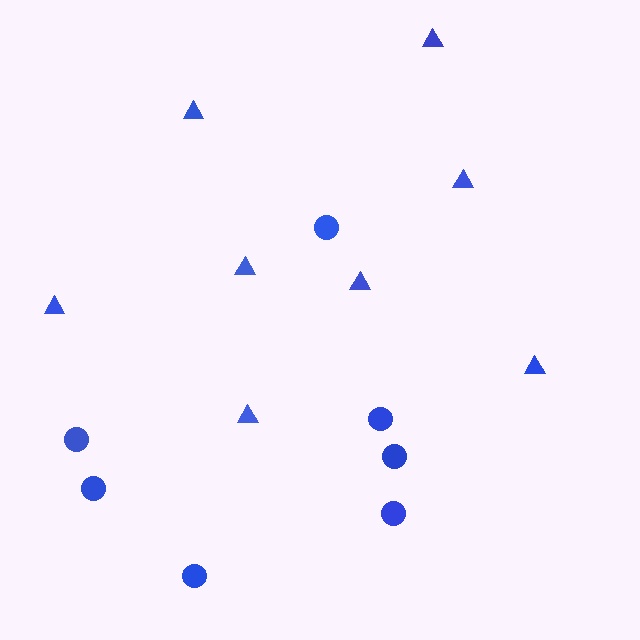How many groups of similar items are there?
There are 2 groups: one group of circles (7) and one group of triangles (8).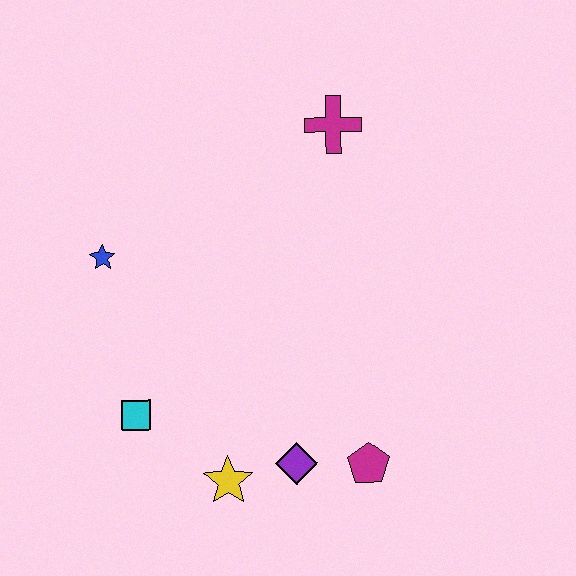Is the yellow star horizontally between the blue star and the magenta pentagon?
Yes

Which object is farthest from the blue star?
The magenta pentagon is farthest from the blue star.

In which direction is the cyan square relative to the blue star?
The cyan square is below the blue star.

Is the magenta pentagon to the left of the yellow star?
No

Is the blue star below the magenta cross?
Yes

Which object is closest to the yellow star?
The purple diamond is closest to the yellow star.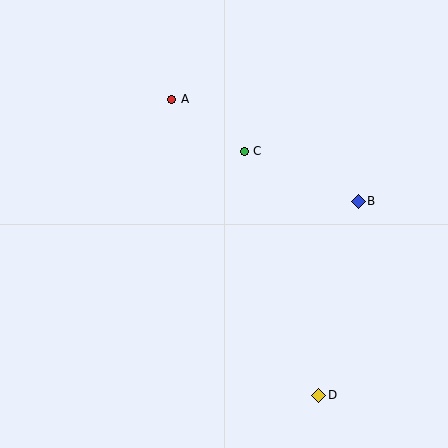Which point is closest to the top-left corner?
Point A is closest to the top-left corner.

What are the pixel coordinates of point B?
Point B is at (358, 201).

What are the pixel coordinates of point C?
Point C is at (244, 151).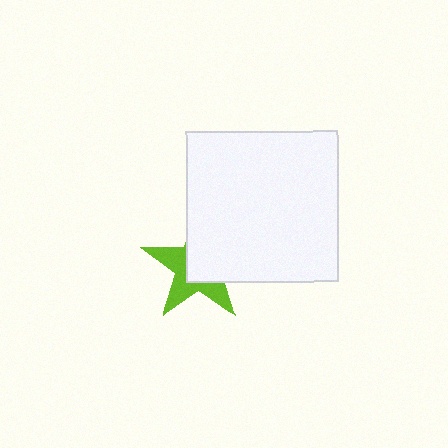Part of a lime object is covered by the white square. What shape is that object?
It is a star.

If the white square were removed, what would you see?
You would see the complete lime star.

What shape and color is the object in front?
The object in front is a white square.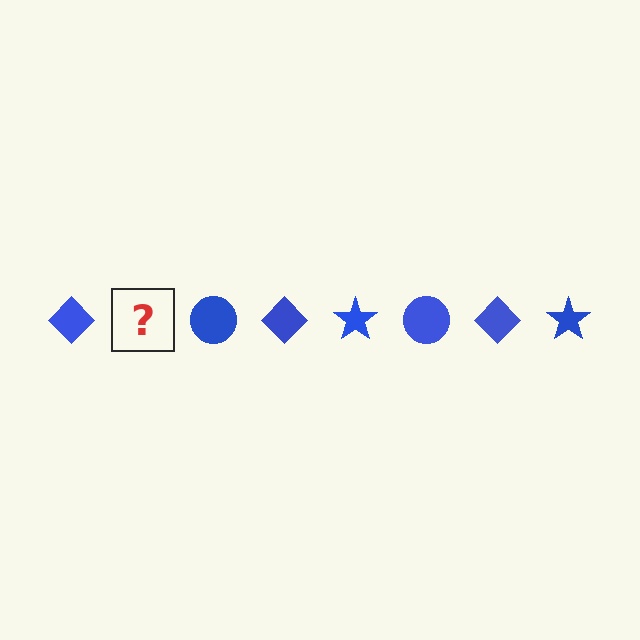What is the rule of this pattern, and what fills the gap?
The rule is that the pattern cycles through diamond, star, circle shapes in blue. The gap should be filled with a blue star.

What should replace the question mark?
The question mark should be replaced with a blue star.